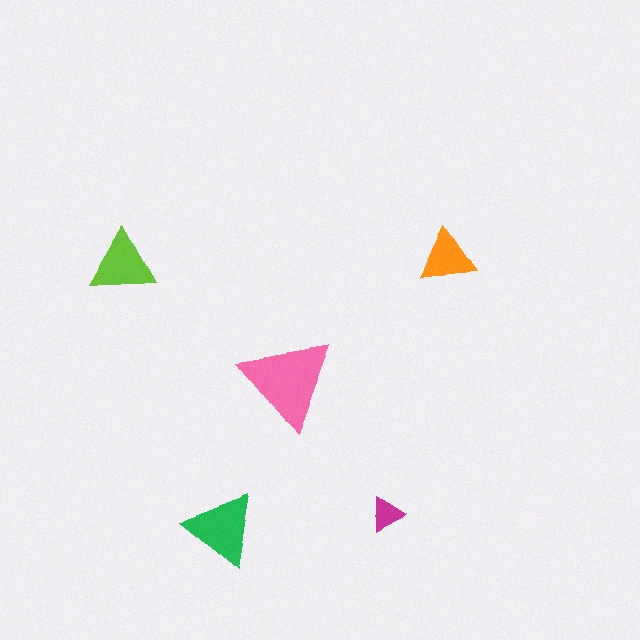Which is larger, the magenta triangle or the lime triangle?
The lime one.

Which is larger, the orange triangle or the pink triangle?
The pink one.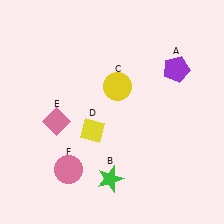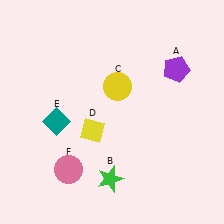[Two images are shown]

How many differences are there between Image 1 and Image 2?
There is 1 difference between the two images.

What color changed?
The diamond (E) changed from pink in Image 1 to teal in Image 2.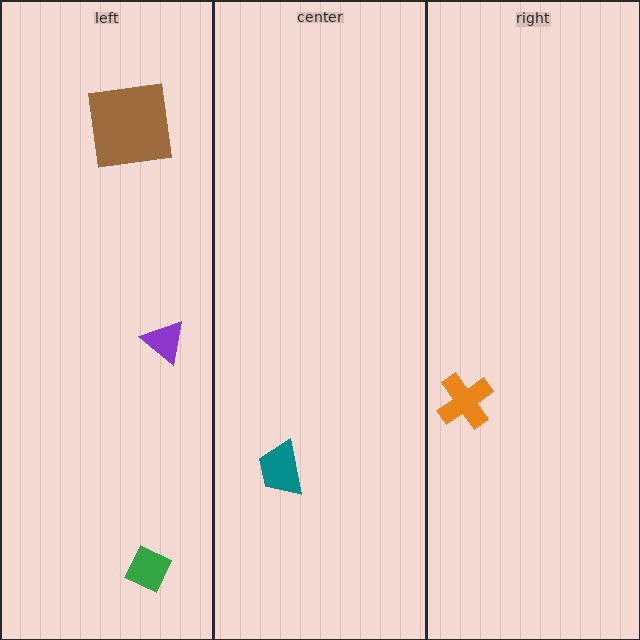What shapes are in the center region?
The teal trapezoid.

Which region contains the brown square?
The left region.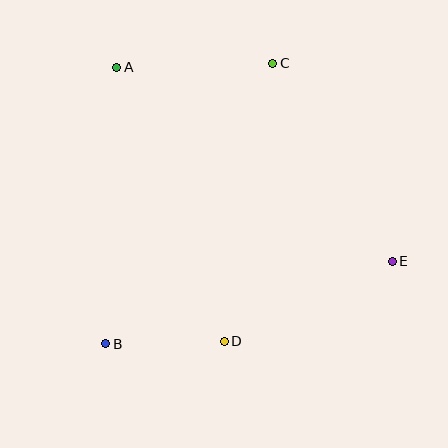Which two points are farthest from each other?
Points A and E are farthest from each other.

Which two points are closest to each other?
Points B and D are closest to each other.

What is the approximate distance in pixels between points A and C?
The distance between A and C is approximately 156 pixels.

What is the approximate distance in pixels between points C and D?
The distance between C and D is approximately 282 pixels.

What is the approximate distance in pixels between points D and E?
The distance between D and E is approximately 186 pixels.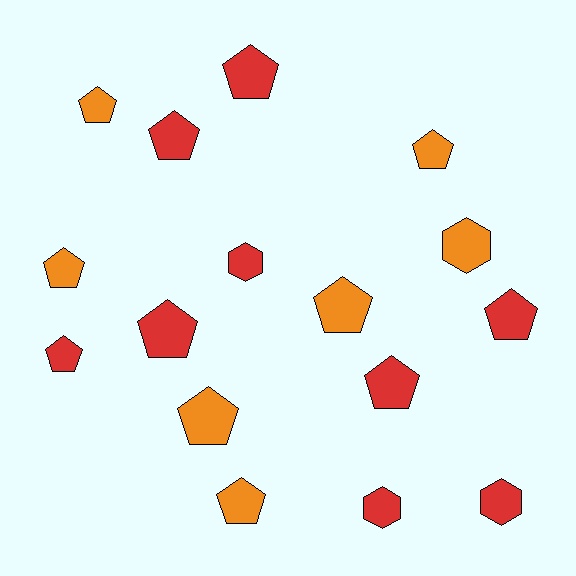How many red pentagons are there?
There are 6 red pentagons.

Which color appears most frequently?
Red, with 9 objects.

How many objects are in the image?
There are 16 objects.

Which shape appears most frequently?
Pentagon, with 12 objects.